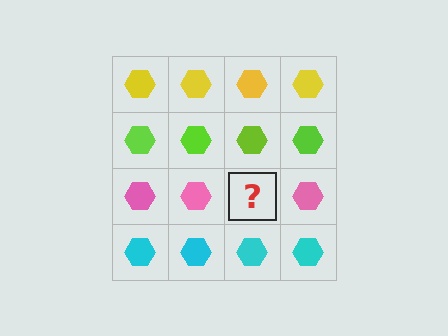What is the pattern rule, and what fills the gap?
The rule is that each row has a consistent color. The gap should be filled with a pink hexagon.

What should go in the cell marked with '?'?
The missing cell should contain a pink hexagon.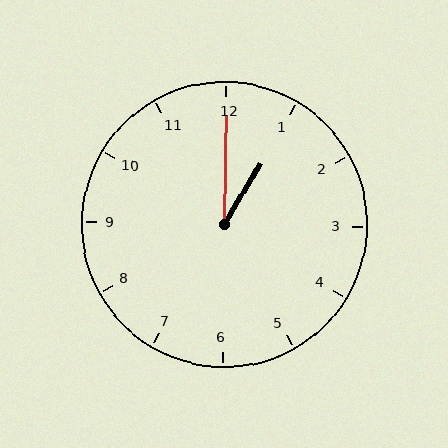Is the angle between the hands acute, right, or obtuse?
It is acute.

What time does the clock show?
1:00.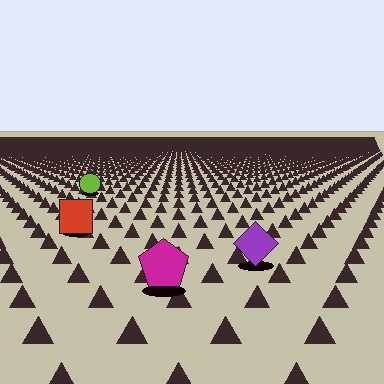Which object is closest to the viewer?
The magenta pentagon is closest. The texture marks near it are larger and more spread out.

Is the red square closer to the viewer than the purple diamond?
No. The purple diamond is closer — you can tell from the texture gradient: the ground texture is coarser near it.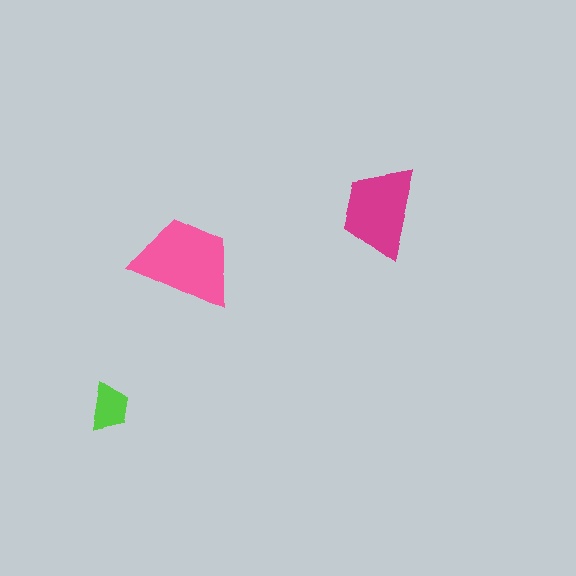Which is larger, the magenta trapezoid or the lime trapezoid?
The magenta one.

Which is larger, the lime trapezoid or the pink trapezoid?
The pink one.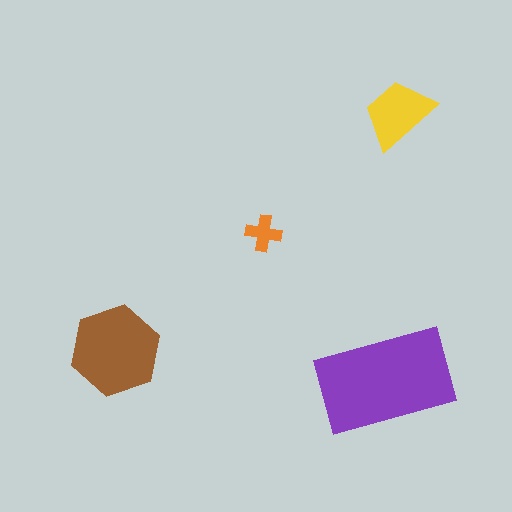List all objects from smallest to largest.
The orange cross, the yellow trapezoid, the brown hexagon, the purple rectangle.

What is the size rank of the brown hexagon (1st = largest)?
2nd.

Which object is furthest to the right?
The yellow trapezoid is rightmost.